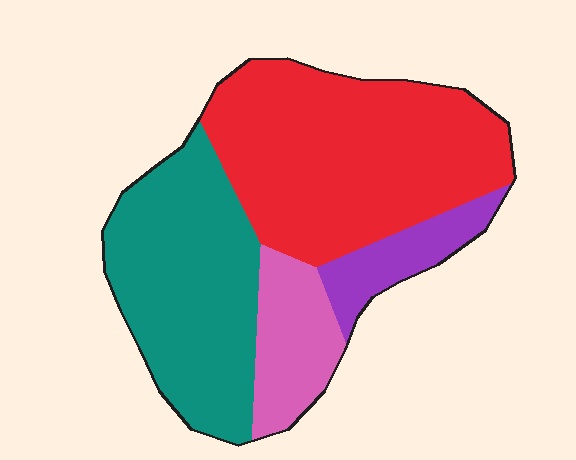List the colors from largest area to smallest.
From largest to smallest: red, teal, pink, purple.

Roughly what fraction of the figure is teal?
Teal takes up about one third (1/3) of the figure.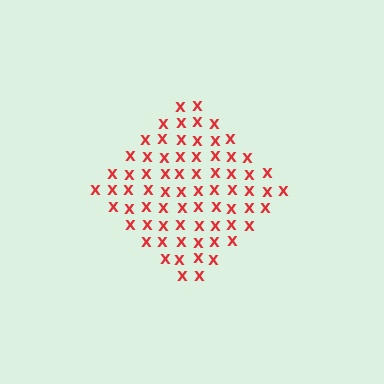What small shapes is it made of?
It is made of small letter X's.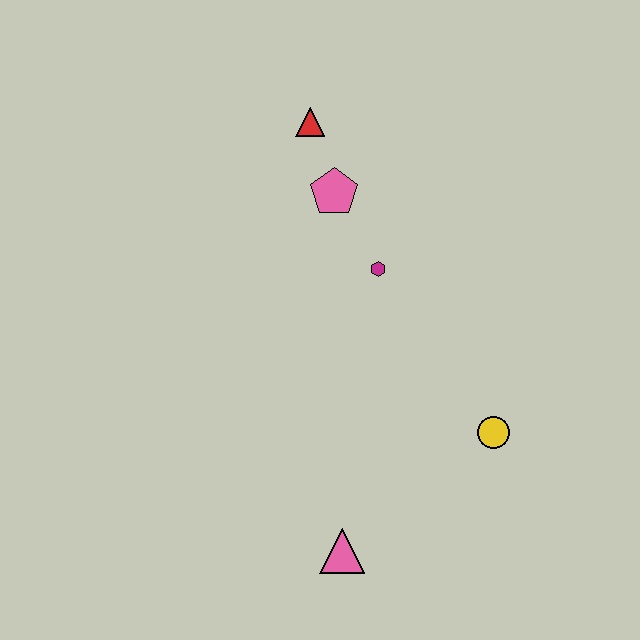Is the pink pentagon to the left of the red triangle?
No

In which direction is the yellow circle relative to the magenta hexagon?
The yellow circle is below the magenta hexagon.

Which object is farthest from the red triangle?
The pink triangle is farthest from the red triangle.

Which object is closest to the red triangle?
The pink pentagon is closest to the red triangle.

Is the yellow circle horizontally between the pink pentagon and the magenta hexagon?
No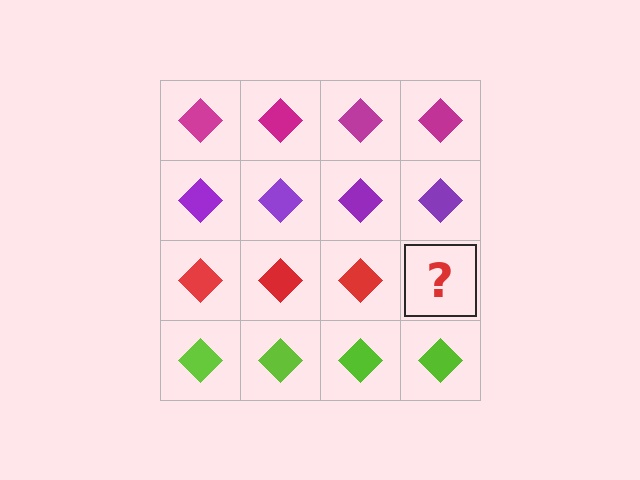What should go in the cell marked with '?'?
The missing cell should contain a red diamond.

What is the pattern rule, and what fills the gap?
The rule is that each row has a consistent color. The gap should be filled with a red diamond.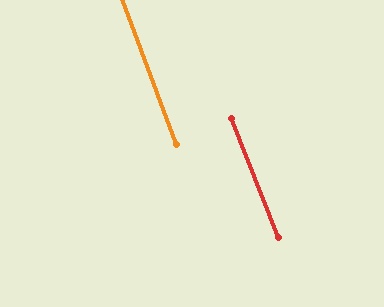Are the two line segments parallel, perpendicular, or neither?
Parallel — their directions differ by only 1.4°.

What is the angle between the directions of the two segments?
Approximately 1 degree.